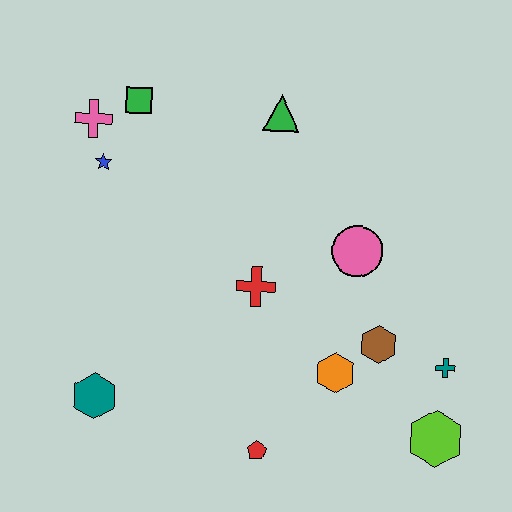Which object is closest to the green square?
The pink cross is closest to the green square.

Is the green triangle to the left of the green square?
No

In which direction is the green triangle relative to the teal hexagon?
The green triangle is above the teal hexagon.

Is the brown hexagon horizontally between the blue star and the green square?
No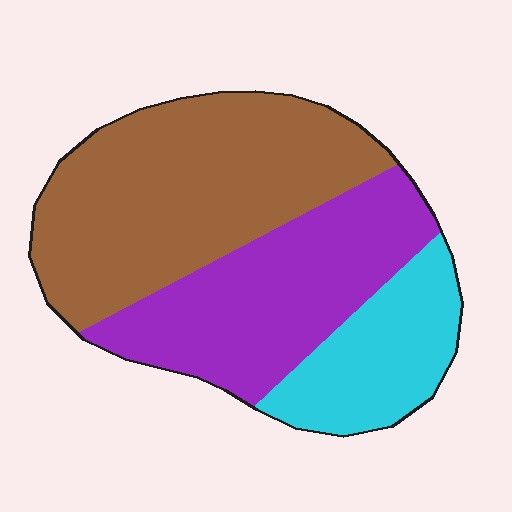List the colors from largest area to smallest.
From largest to smallest: brown, purple, cyan.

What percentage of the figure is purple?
Purple covers around 35% of the figure.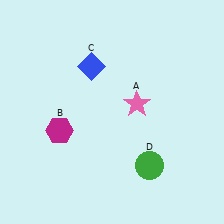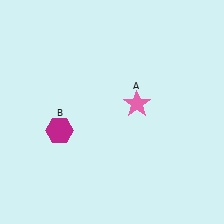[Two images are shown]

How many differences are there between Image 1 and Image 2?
There are 2 differences between the two images.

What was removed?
The blue diamond (C), the green circle (D) were removed in Image 2.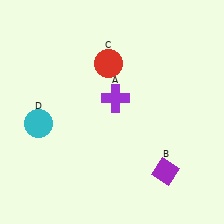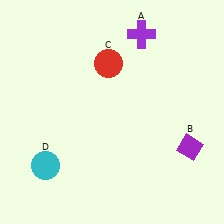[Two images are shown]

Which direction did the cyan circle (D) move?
The cyan circle (D) moved down.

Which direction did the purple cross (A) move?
The purple cross (A) moved up.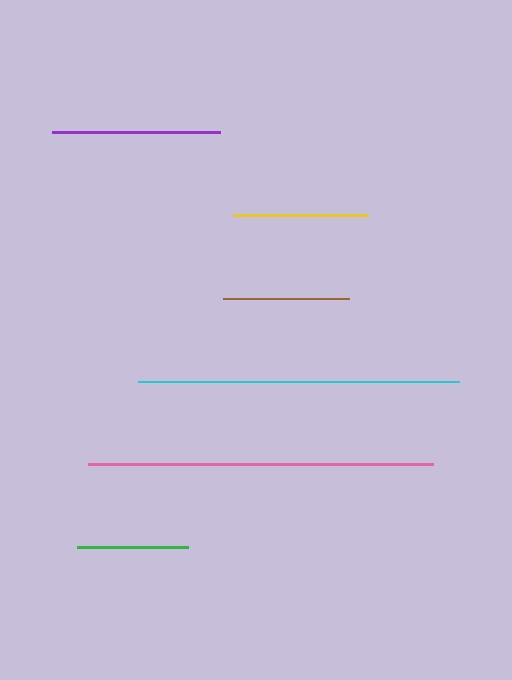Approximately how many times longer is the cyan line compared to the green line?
The cyan line is approximately 2.9 times the length of the green line.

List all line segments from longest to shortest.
From longest to shortest: pink, cyan, purple, yellow, brown, green.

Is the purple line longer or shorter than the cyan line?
The cyan line is longer than the purple line.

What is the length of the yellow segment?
The yellow segment is approximately 134 pixels long.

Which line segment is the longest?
The pink line is the longest at approximately 344 pixels.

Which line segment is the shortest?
The green line is the shortest at approximately 111 pixels.